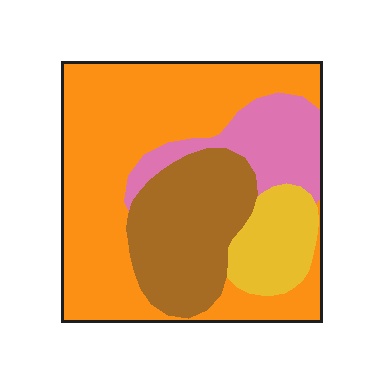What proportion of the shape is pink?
Pink covers roughly 15% of the shape.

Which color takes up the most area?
Orange, at roughly 50%.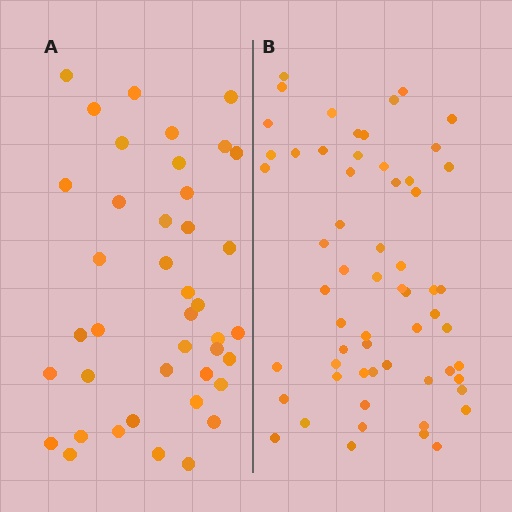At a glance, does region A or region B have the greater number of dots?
Region B (the right region) has more dots.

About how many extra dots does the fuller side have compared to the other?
Region B has approximately 20 more dots than region A.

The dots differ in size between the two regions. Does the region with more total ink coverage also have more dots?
No. Region A has more total ink coverage because its dots are larger, but region B actually contains more individual dots. Total area can be misleading — the number of items is what matters here.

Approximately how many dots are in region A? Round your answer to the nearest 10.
About 40 dots. (The exact count is 41, which rounds to 40.)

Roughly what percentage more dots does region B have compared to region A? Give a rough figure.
About 45% more.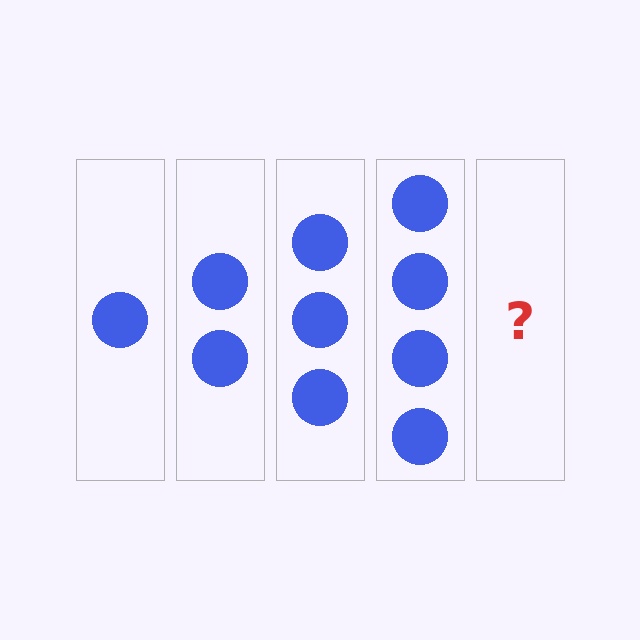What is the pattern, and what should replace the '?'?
The pattern is that each step adds one more circle. The '?' should be 5 circles.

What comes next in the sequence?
The next element should be 5 circles.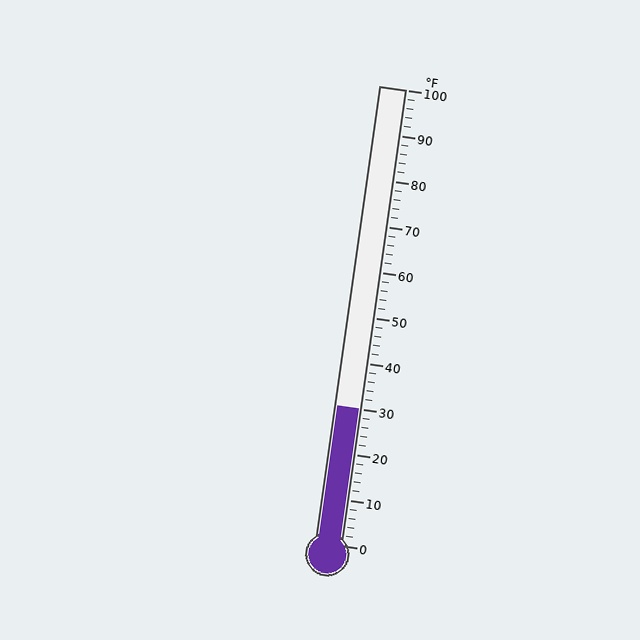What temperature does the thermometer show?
The thermometer shows approximately 30°F.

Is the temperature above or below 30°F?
The temperature is at 30°F.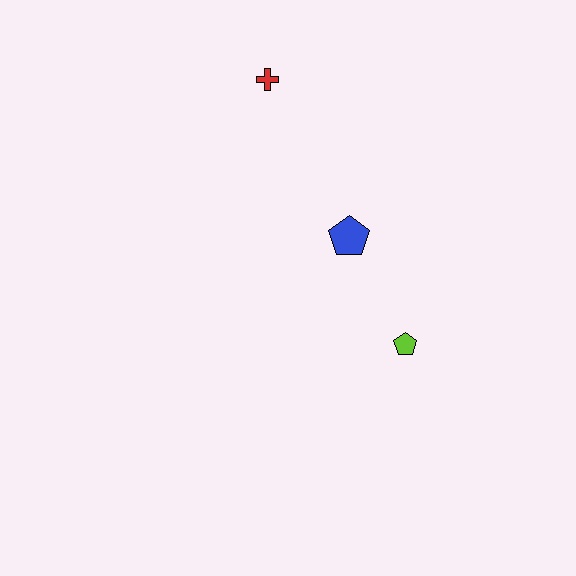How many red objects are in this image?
There is 1 red object.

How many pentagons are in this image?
There are 2 pentagons.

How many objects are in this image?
There are 3 objects.